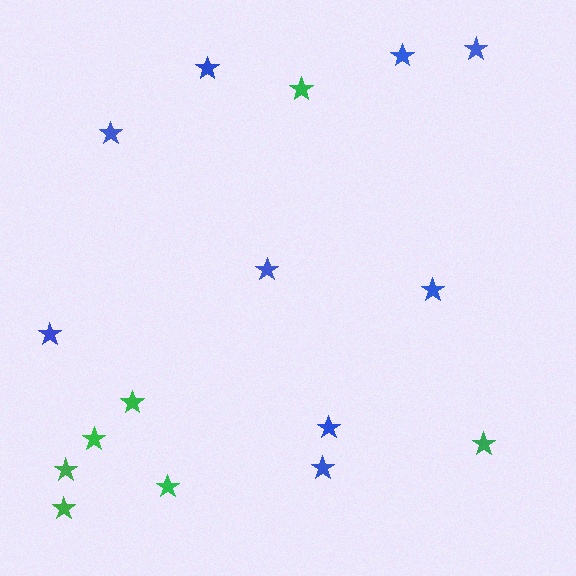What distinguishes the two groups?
There are 2 groups: one group of green stars (7) and one group of blue stars (9).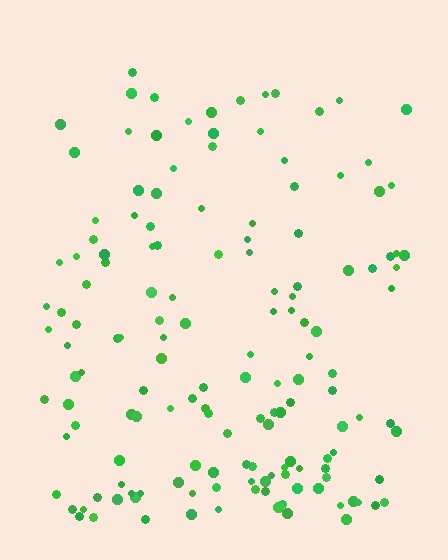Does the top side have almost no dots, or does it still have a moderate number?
Still a moderate number, just noticeably fewer than the bottom.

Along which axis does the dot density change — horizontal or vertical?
Vertical.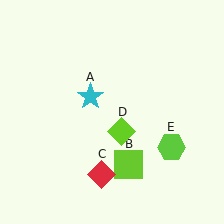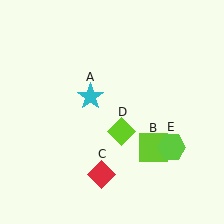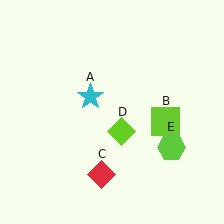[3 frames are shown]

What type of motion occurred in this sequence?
The lime square (object B) rotated counterclockwise around the center of the scene.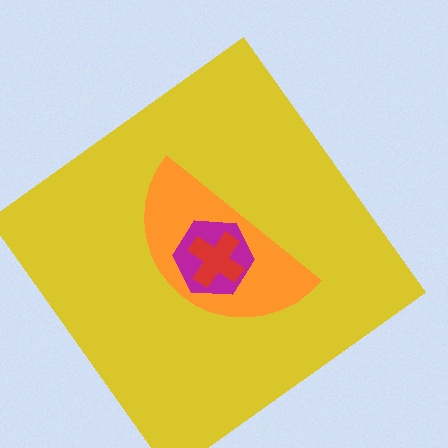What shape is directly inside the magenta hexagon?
The red cross.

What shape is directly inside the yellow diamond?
The orange semicircle.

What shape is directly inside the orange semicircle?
The magenta hexagon.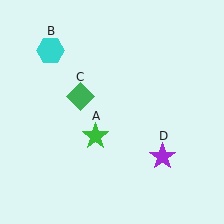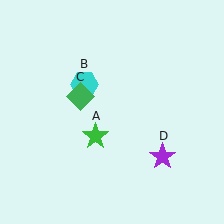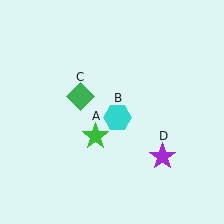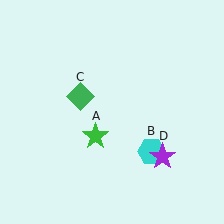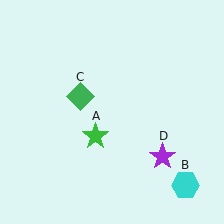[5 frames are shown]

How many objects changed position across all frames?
1 object changed position: cyan hexagon (object B).